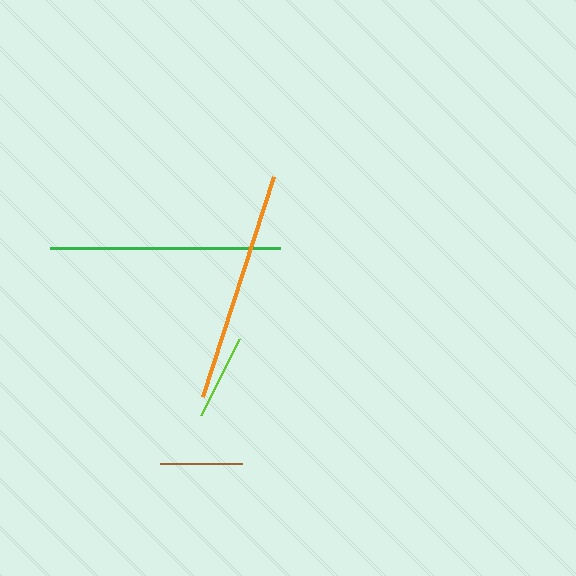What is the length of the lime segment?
The lime segment is approximately 85 pixels long.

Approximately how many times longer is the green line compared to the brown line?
The green line is approximately 2.8 times the length of the brown line.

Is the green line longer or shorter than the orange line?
The orange line is longer than the green line.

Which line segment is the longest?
The orange line is the longest at approximately 230 pixels.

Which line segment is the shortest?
The brown line is the shortest at approximately 82 pixels.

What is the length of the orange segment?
The orange segment is approximately 230 pixels long.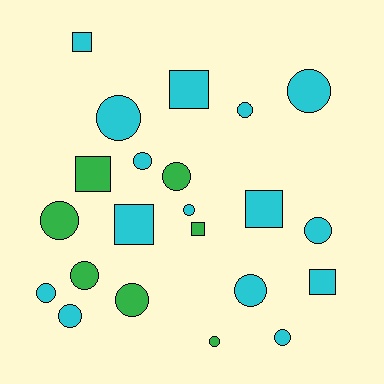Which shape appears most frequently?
Circle, with 15 objects.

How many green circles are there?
There are 5 green circles.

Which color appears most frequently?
Cyan, with 15 objects.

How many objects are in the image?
There are 22 objects.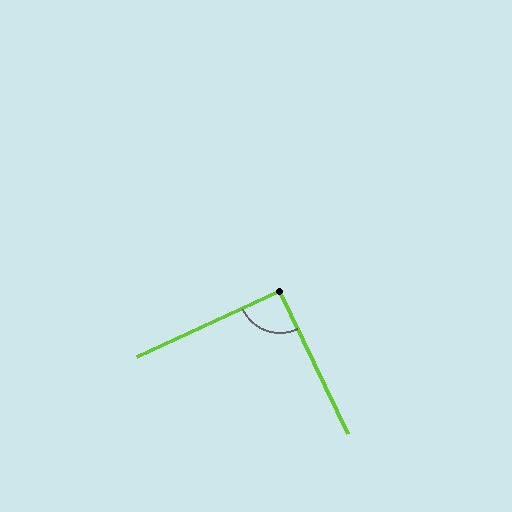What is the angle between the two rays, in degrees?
Approximately 91 degrees.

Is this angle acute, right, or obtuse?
It is approximately a right angle.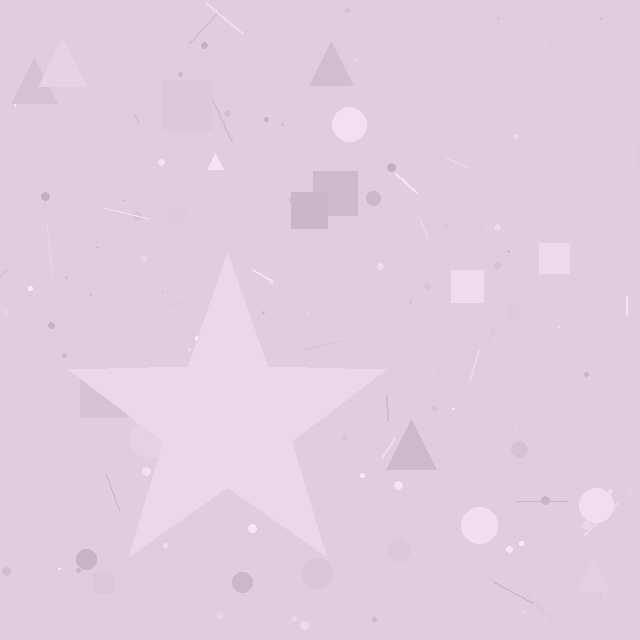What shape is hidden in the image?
A star is hidden in the image.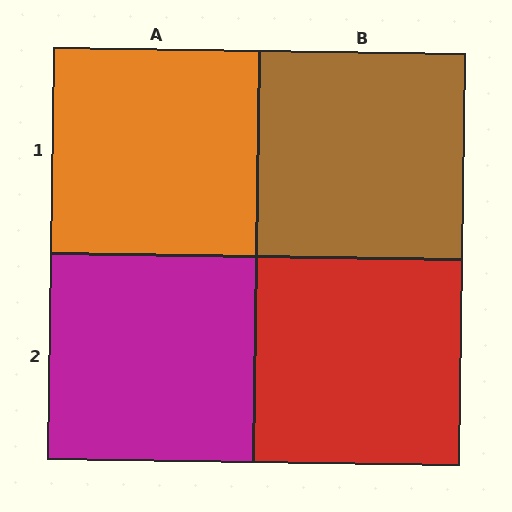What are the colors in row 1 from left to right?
Orange, brown.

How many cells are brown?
1 cell is brown.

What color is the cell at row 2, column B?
Red.